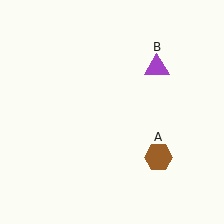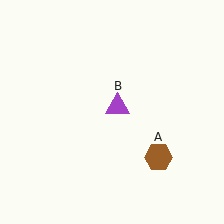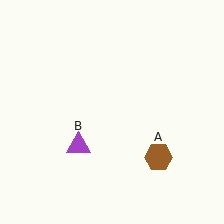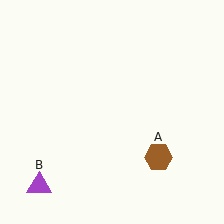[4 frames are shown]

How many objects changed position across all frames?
1 object changed position: purple triangle (object B).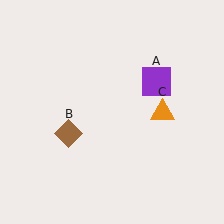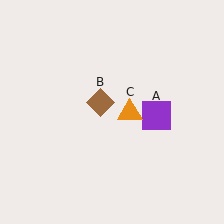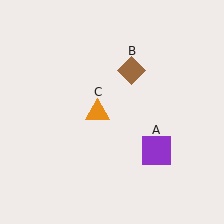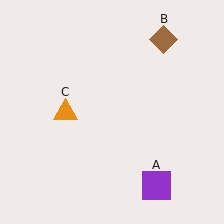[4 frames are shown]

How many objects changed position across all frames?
3 objects changed position: purple square (object A), brown diamond (object B), orange triangle (object C).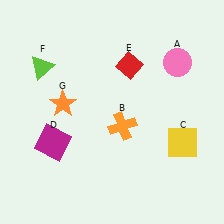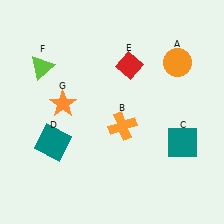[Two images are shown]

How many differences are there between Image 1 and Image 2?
There are 3 differences between the two images.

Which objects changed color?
A changed from pink to orange. C changed from yellow to teal. D changed from magenta to teal.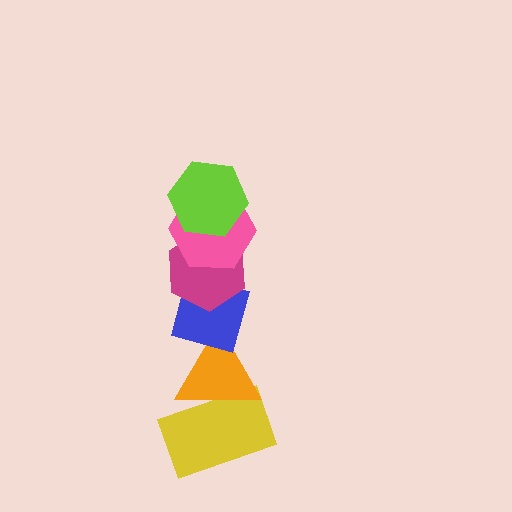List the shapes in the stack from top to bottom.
From top to bottom: the lime hexagon, the pink hexagon, the magenta hexagon, the blue diamond, the orange triangle, the yellow rectangle.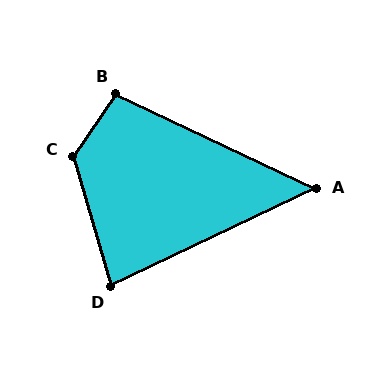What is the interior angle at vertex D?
Approximately 81 degrees (acute).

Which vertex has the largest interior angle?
C, at approximately 129 degrees.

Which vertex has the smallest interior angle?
A, at approximately 51 degrees.